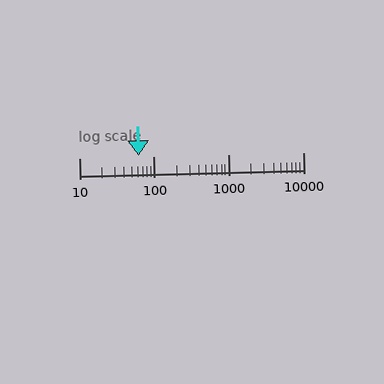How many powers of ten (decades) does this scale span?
The scale spans 3 decades, from 10 to 10000.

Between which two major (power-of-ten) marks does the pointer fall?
The pointer is between 10 and 100.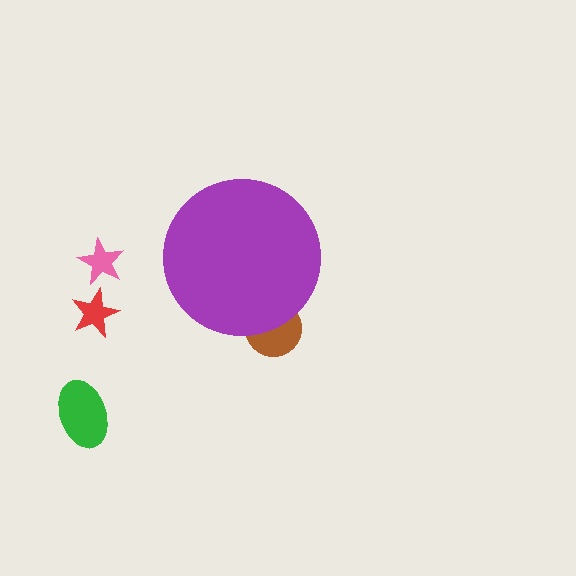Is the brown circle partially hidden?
Yes, the brown circle is partially hidden behind the purple circle.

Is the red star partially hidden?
No, the red star is fully visible.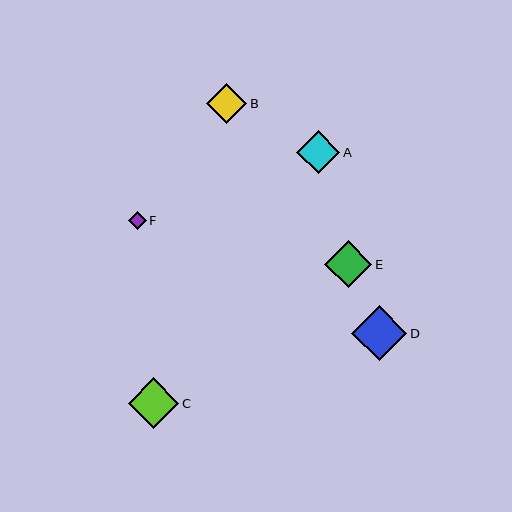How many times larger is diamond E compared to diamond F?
Diamond E is approximately 2.6 times the size of diamond F.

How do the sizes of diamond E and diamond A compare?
Diamond E and diamond A are approximately the same size.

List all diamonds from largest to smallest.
From largest to smallest: D, C, E, A, B, F.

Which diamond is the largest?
Diamond D is the largest with a size of approximately 55 pixels.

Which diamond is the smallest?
Diamond F is the smallest with a size of approximately 18 pixels.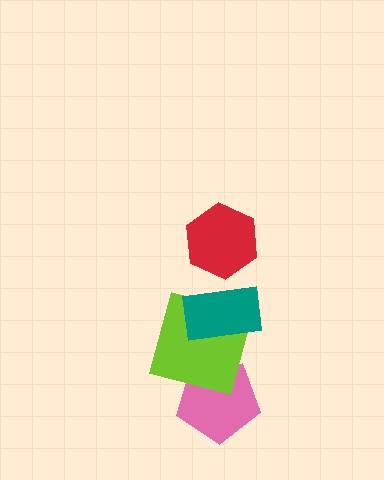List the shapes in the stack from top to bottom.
From top to bottom: the red hexagon, the teal rectangle, the lime square, the pink pentagon.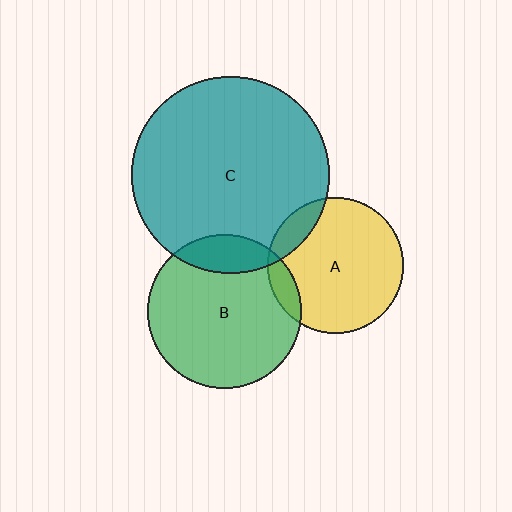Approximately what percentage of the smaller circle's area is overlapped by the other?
Approximately 10%.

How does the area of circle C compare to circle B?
Approximately 1.6 times.